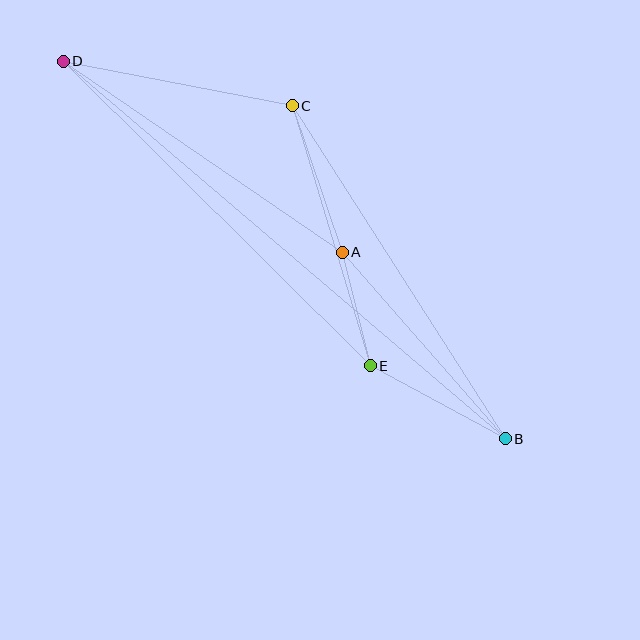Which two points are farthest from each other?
Points B and D are farthest from each other.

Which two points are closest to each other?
Points A and E are closest to each other.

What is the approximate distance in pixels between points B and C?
The distance between B and C is approximately 395 pixels.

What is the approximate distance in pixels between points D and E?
The distance between D and E is approximately 433 pixels.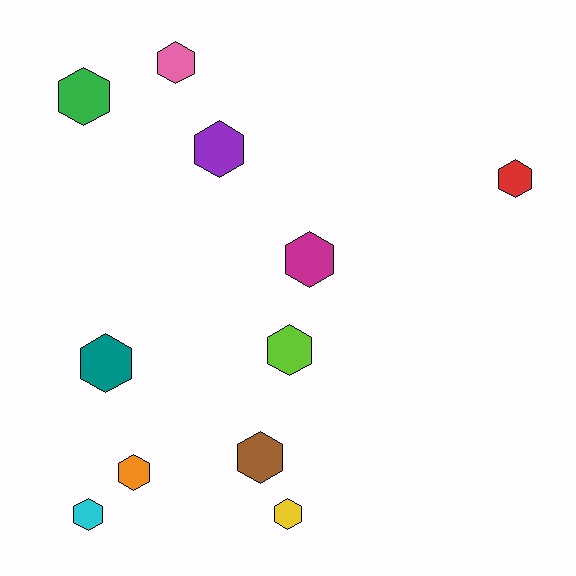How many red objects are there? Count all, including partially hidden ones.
There is 1 red object.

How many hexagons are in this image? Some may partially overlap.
There are 11 hexagons.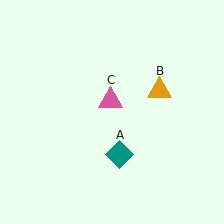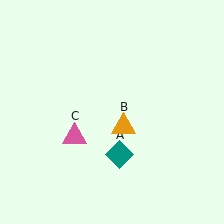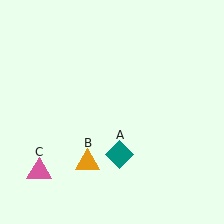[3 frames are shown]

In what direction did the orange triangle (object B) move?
The orange triangle (object B) moved down and to the left.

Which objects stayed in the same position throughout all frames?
Teal diamond (object A) remained stationary.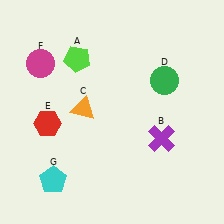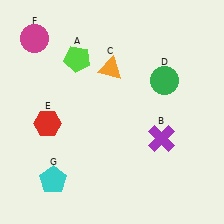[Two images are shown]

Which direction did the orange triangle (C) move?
The orange triangle (C) moved up.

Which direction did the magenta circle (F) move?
The magenta circle (F) moved up.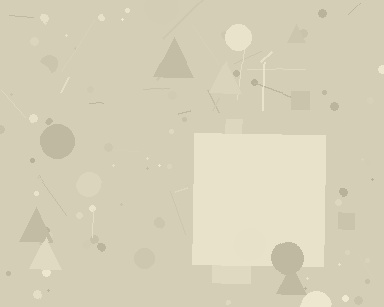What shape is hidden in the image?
A square is hidden in the image.